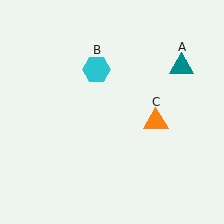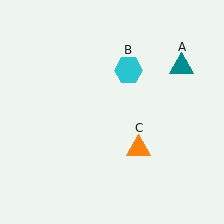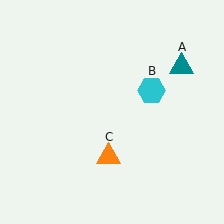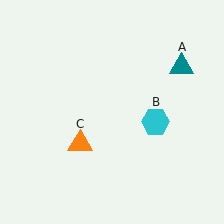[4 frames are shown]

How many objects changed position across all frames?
2 objects changed position: cyan hexagon (object B), orange triangle (object C).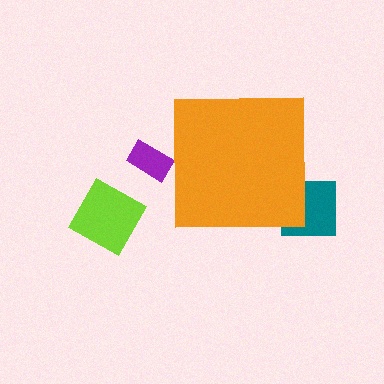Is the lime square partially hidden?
No, the lime square is fully visible.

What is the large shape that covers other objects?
An orange square.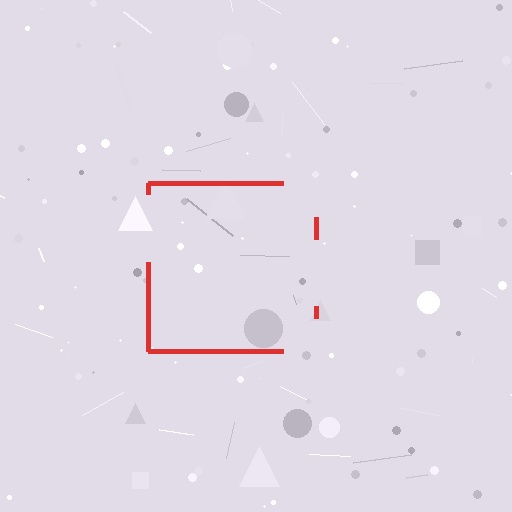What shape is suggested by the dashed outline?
The dashed outline suggests a square.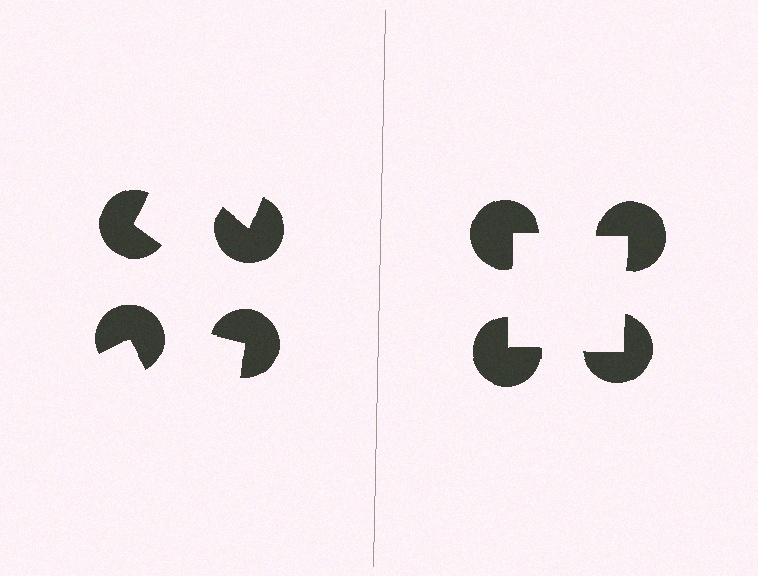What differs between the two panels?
The pac-man discs are positioned identically on both sides; only the wedge orientations differ. On the right they align to a square; on the left they are misaligned.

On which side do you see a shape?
An illusory square appears on the right side. On the left side the wedge cuts are rotated, so no coherent shape forms.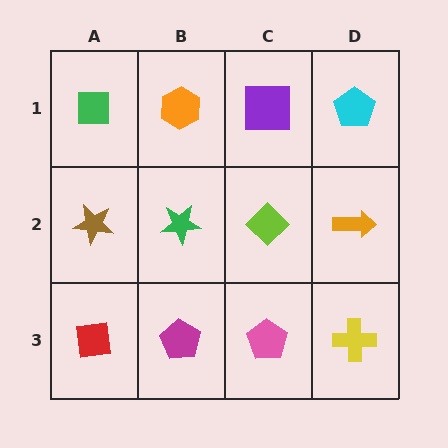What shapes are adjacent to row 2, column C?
A purple square (row 1, column C), a pink pentagon (row 3, column C), a green star (row 2, column B), an orange arrow (row 2, column D).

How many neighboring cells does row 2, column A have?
3.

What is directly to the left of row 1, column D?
A purple square.